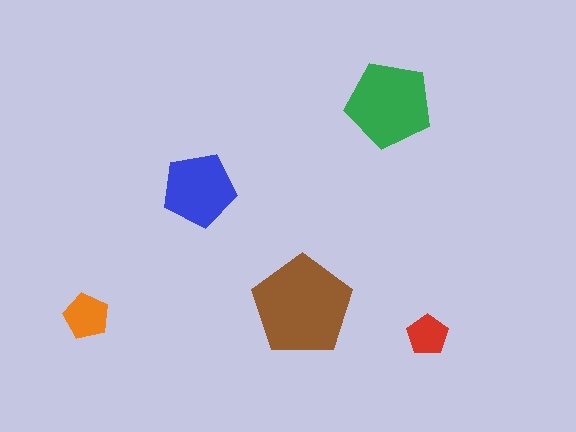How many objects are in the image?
There are 5 objects in the image.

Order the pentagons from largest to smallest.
the brown one, the green one, the blue one, the orange one, the red one.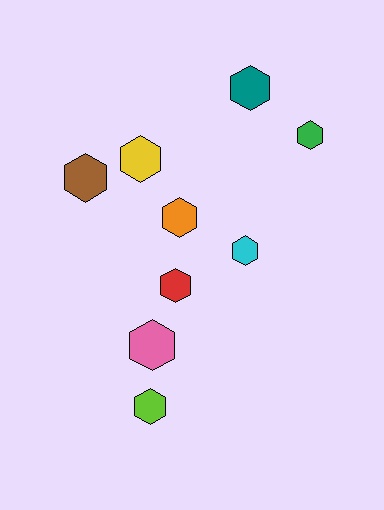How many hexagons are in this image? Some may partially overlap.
There are 9 hexagons.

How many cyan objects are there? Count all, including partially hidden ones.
There is 1 cyan object.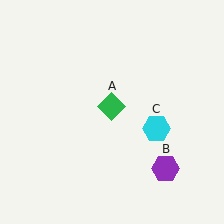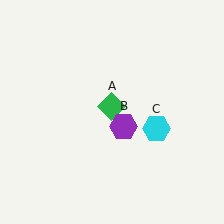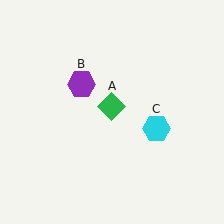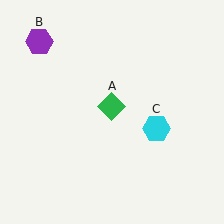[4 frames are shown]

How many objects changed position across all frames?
1 object changed position: purple hexagon (object B).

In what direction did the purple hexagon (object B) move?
The purple hexagon (object B) moved up and to the left.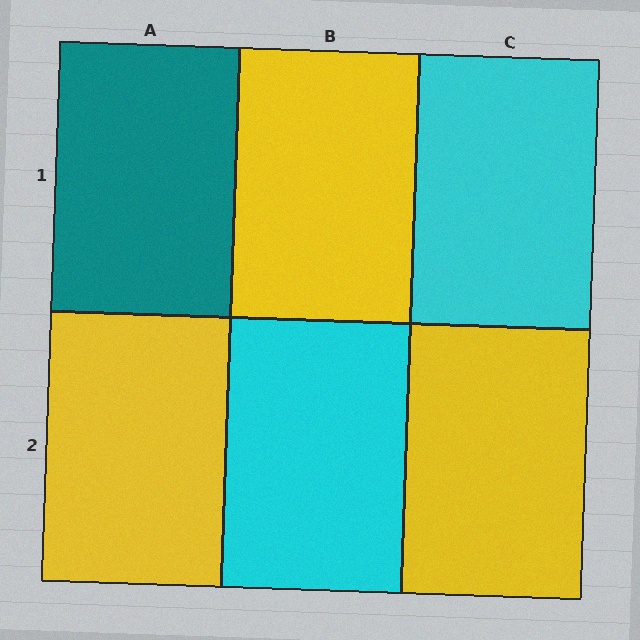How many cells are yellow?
3 cells are yellow.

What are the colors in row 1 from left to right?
Teal, yellow, cyan.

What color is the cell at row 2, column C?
Yellow.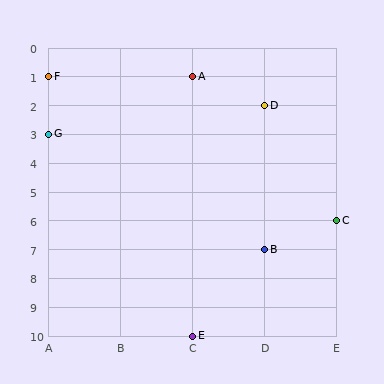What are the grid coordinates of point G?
Point G is at grid coordinates (A, 3).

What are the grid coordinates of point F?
Point F is at grid coordinates (A, 1).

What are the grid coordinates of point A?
Point A is at grid coordinates (C, 1).